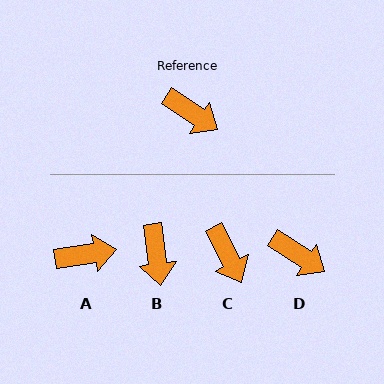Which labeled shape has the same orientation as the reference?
D.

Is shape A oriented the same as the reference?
No, it is off by about 42 degrees.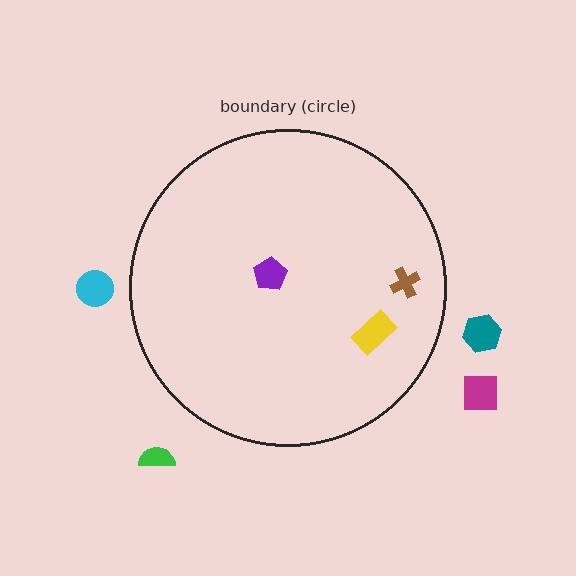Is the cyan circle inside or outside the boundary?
Outside.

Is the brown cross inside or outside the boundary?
Inside.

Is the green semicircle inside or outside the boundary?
Outside.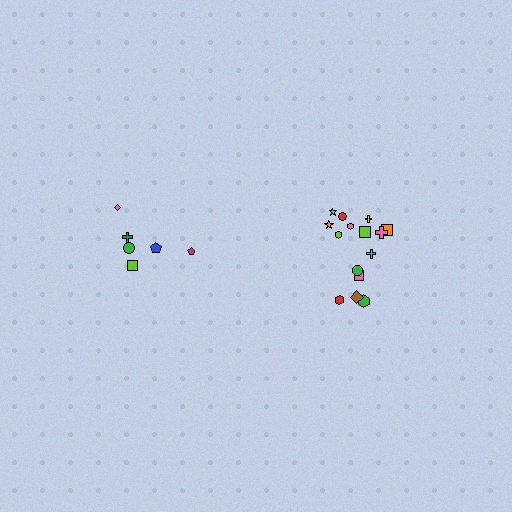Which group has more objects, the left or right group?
The right group.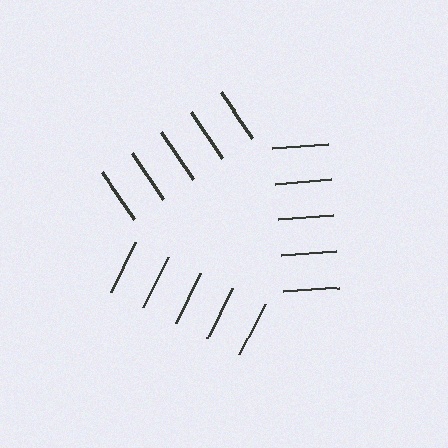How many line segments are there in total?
15 — 5 along each of the 3 edges.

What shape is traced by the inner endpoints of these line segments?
An illusory triangle — the line segments terminate on its edges but no continuous stroke is drawn.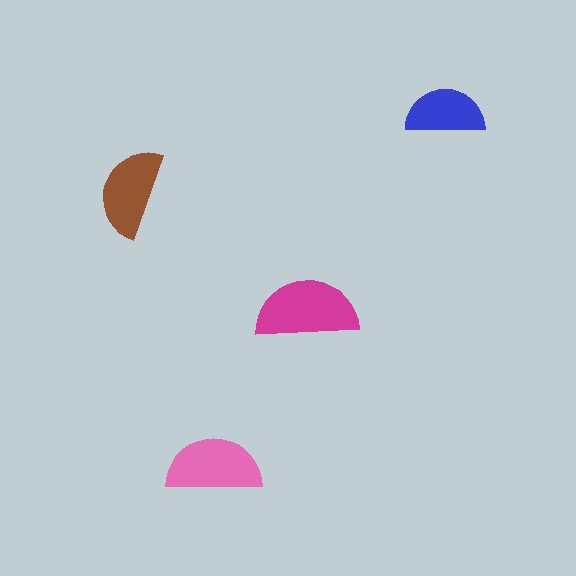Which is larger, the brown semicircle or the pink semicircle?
The pink one.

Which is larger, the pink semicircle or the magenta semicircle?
The magenta one.